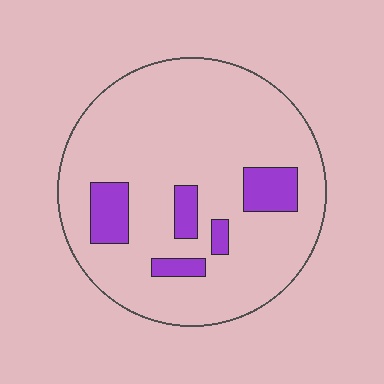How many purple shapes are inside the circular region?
5.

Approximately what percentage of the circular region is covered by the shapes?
Approximately 15%.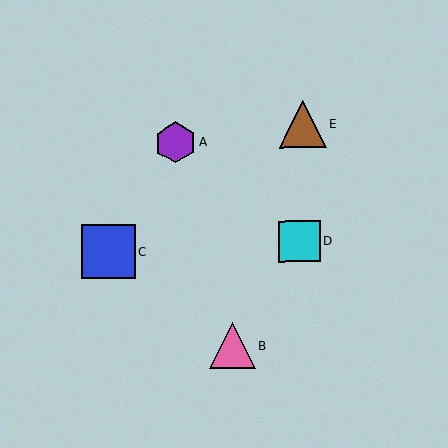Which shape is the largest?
The blue square (labeled C) is the largest.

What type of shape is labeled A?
Shape A is a purple hexagon.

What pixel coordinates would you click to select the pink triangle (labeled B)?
Click at (233, 346) to select the pink triangle B.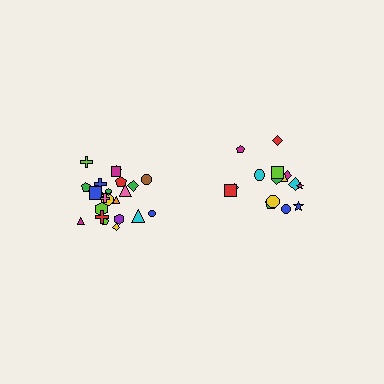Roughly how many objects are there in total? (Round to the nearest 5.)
Roughly 40 objects in total.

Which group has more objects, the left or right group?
The left group.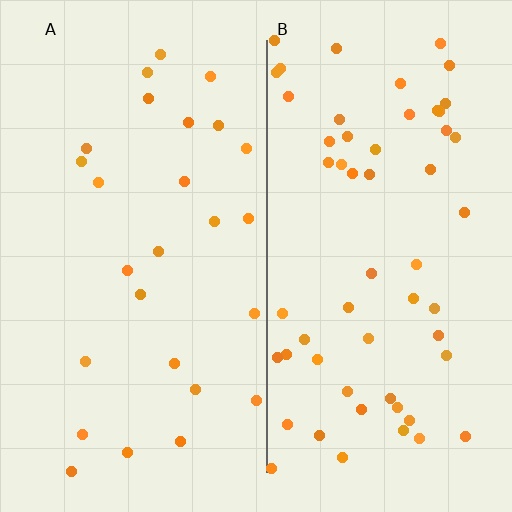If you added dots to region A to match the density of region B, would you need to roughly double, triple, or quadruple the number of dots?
Approximately double.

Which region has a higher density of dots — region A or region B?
B (the right).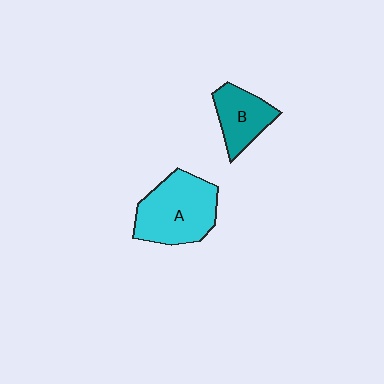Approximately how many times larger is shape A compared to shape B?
Approximately 1.7 times.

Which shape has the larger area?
Shape A (cyan).